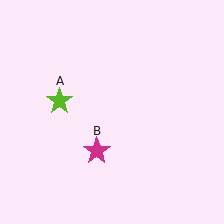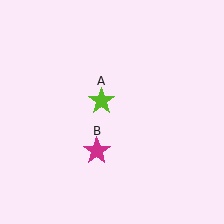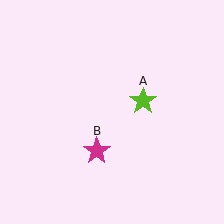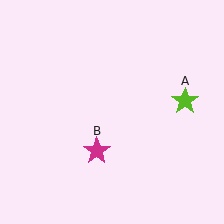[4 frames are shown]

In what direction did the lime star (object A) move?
The lime star (object A) moved right.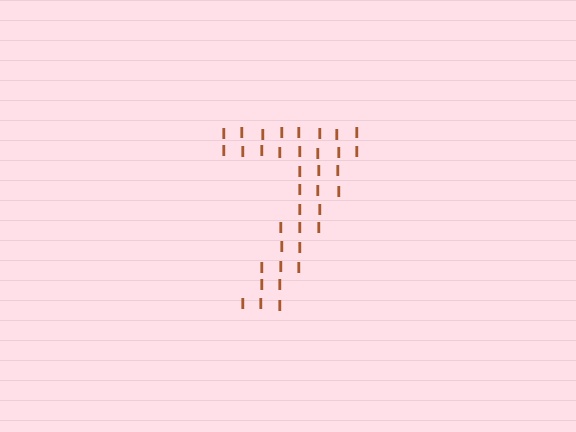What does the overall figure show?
The overall figure shows the digit 7.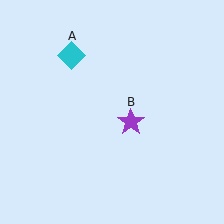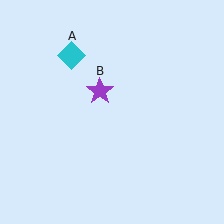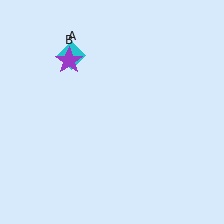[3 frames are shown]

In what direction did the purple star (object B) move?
The purple star (object B) moved up and to the left.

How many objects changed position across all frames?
1 object changed position: purple star (object B).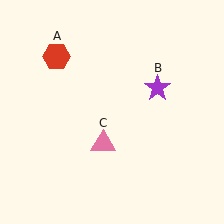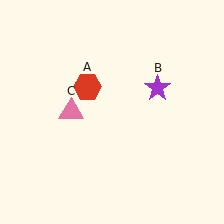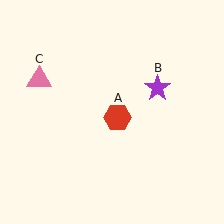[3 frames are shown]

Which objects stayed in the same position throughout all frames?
Purple star (object B) remained stationary.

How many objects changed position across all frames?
2 objects changed position: red hexagon (object A), pink triangle (object C).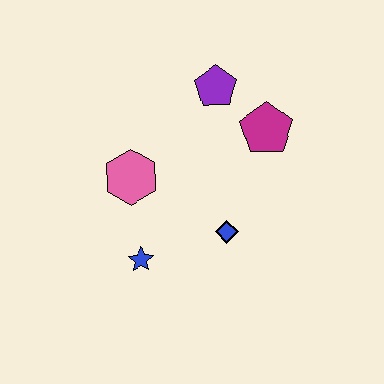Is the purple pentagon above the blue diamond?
Yes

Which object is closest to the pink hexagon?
The blue star is closest to the pink hexagon.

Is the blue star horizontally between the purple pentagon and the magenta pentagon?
No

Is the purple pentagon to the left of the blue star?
No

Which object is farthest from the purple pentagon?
The blue star is farthest from the purple pentagon.